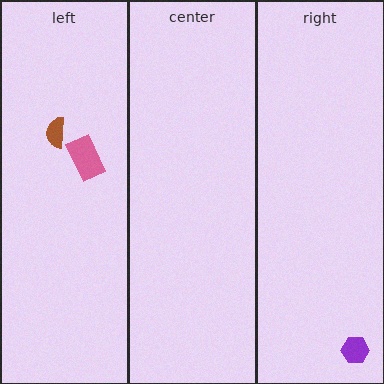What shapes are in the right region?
The purple hexagon.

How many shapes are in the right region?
1.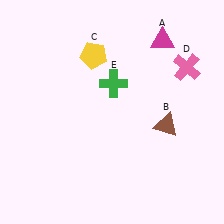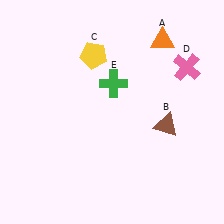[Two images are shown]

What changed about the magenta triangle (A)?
In Image 1, A is magenta. In Image 2, it changed to orange.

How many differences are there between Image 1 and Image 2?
There is 1 difference between the two images.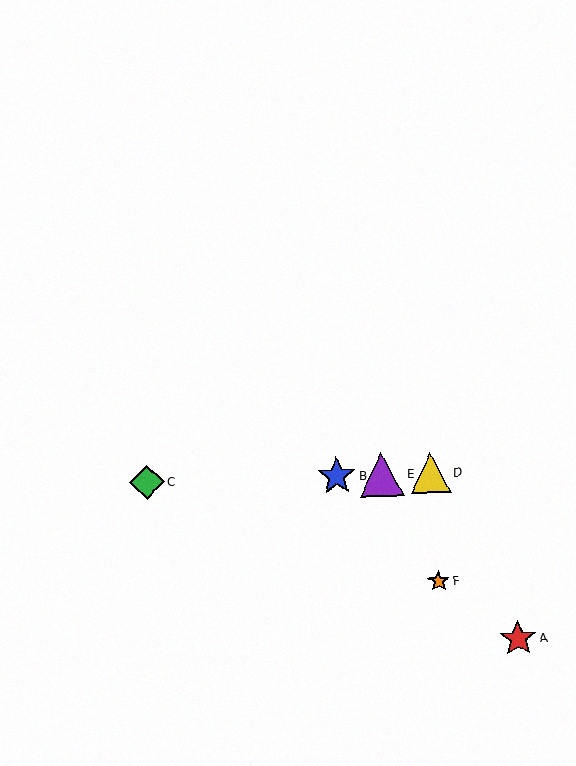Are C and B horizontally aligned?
Yes, both are at y≈482.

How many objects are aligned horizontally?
4 objects (B, C, D, E) are aligned horizontally.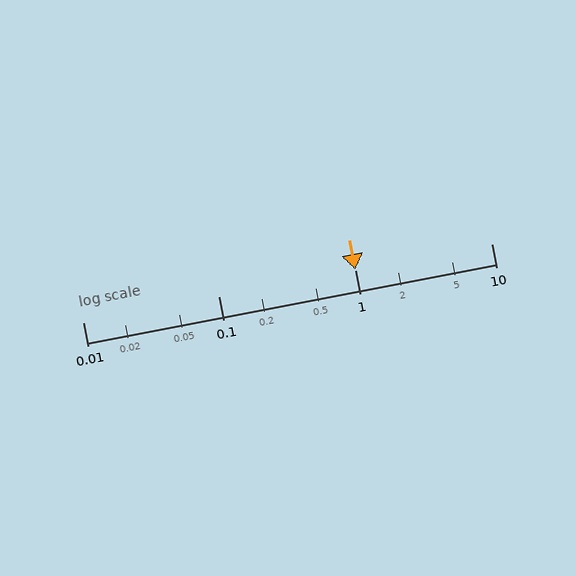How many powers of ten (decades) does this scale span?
The scale spans 3 decades, from 0.01 to 10.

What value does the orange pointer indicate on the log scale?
The pointer indicates approximately 1.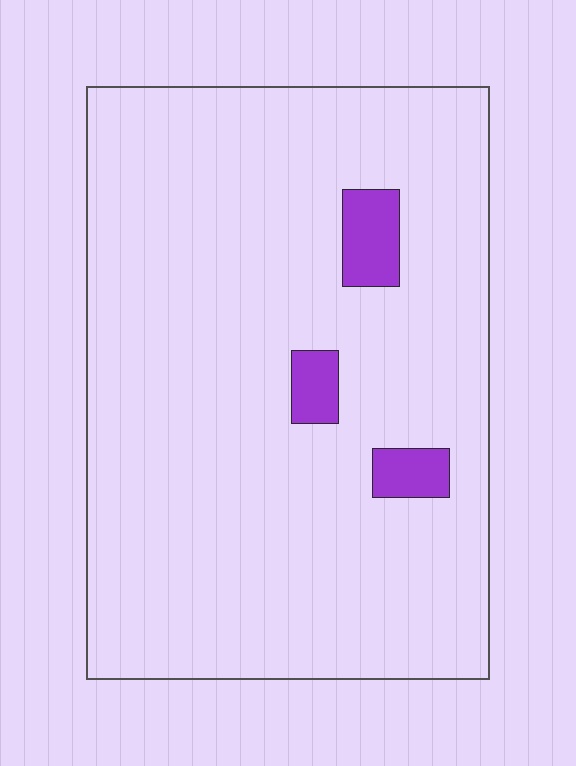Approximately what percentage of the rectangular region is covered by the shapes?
Approximately 5%.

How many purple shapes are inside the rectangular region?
3.